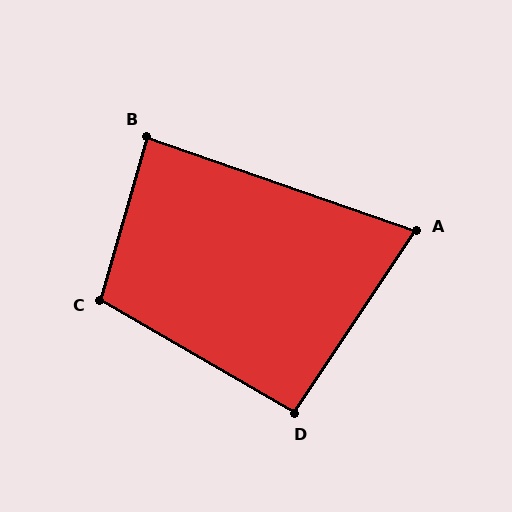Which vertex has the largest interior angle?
C, at approximately 104 degrees.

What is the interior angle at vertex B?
Approximately 87 degrees (approximately right).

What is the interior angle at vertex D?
Approximately 93 degrees (approximately right).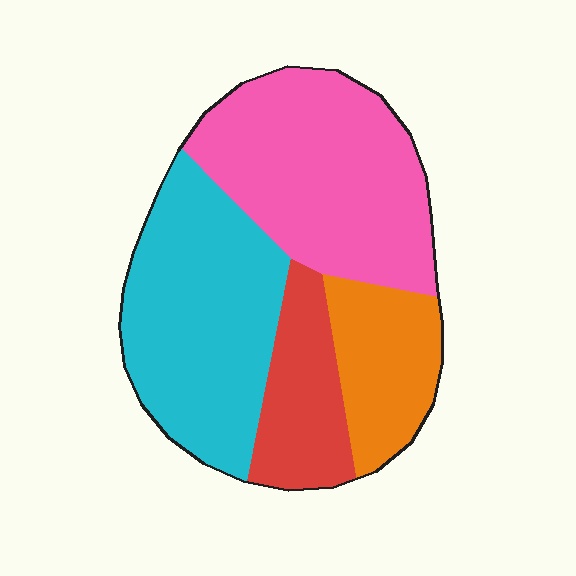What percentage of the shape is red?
Red takes up about one sixth (1/6) of the shape.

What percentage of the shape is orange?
Orange takes up about one sixth (1/6) of the shape.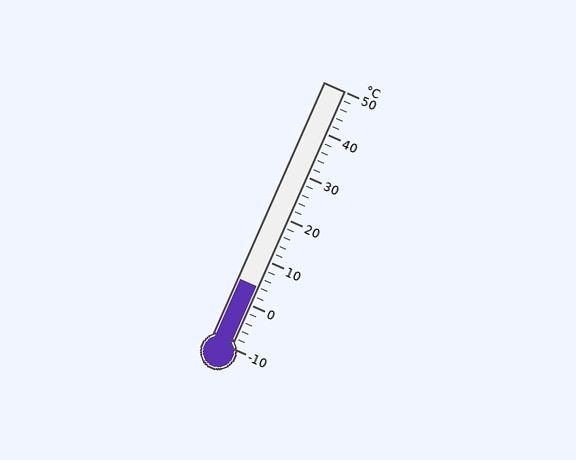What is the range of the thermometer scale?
The thermometer scale ranges from -10°C to 50°C.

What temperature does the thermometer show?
The thermometer shows approximately 4°C.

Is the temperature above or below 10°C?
The temperature is below 10°C.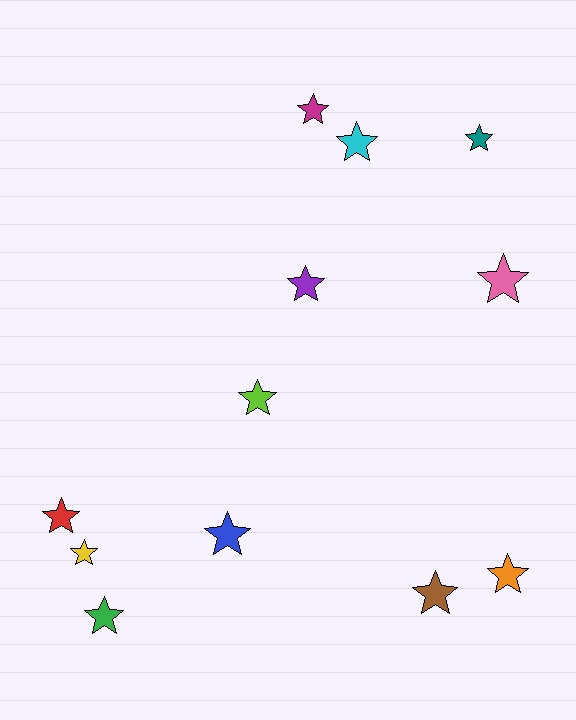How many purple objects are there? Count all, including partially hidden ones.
There is 1 purple object.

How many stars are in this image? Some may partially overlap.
There are 12 stars.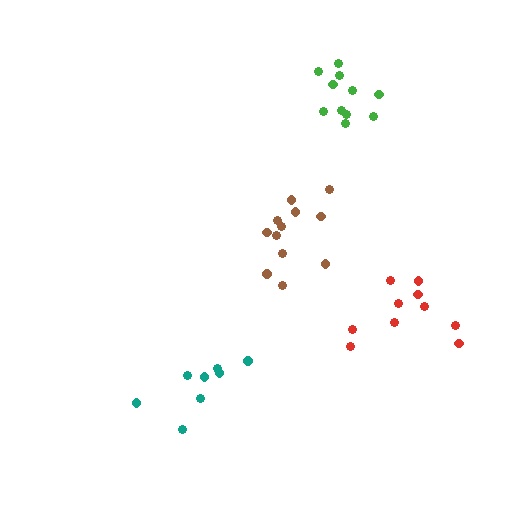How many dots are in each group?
Group 1: 8 dots, Group 2: 11 dots, Group 3: 12 dots, Group 4: 10 dots (41 total).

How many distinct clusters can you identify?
There are 4 distinct clusters.